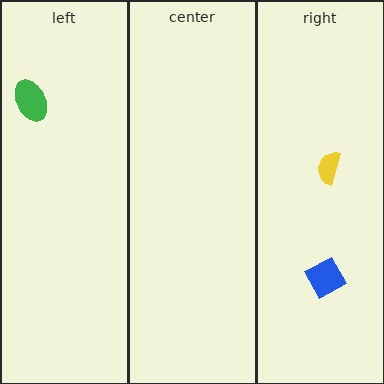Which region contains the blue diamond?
The right region.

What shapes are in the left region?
The green ellipse.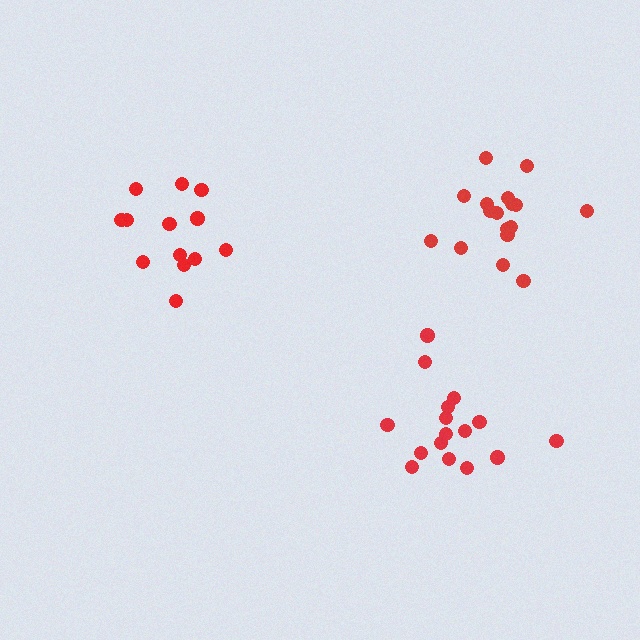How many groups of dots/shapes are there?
There are 3 groups.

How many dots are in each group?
Group 1: 17 dots, Group 2: 16 dots, Group 3: 13 dots (46 total).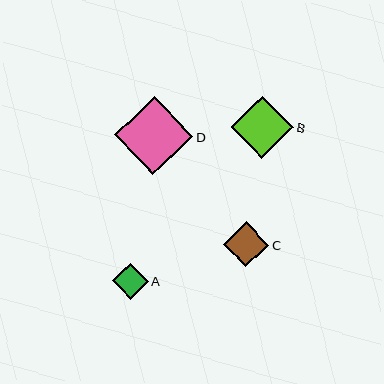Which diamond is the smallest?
Diamond A is the smallest with a size of approximately 36 pixels.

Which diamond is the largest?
Diamond D is the largest with a size of approximately 78 pixels.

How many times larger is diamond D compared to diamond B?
Diamond D is approximately 1.3 times the size of diamond B.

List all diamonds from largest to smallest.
From largest to smallest: D, B, C, A.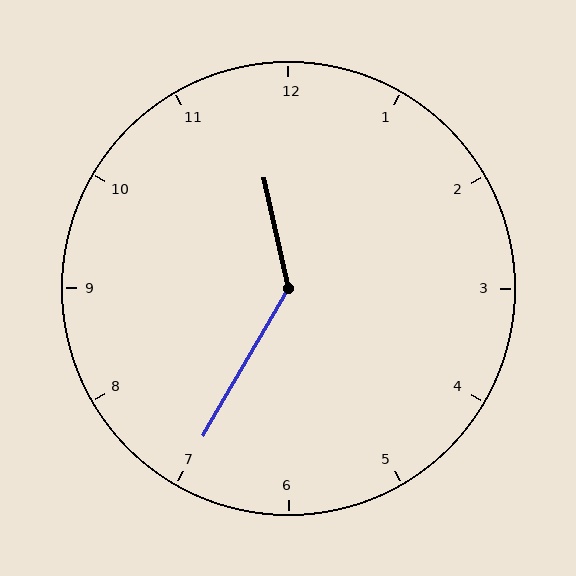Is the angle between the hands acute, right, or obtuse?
It is obtuse.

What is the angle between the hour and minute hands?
Approximately 138 degrees.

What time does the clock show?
11:35.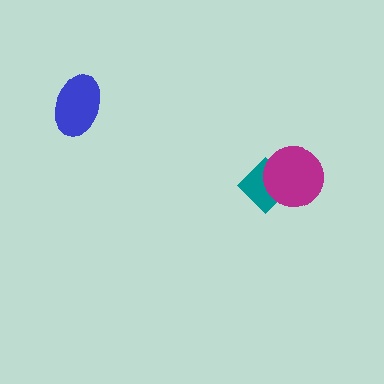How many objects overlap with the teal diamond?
1 object overlaps with the teal diamond.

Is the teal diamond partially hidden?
Yes, it is partially covered by another shape.